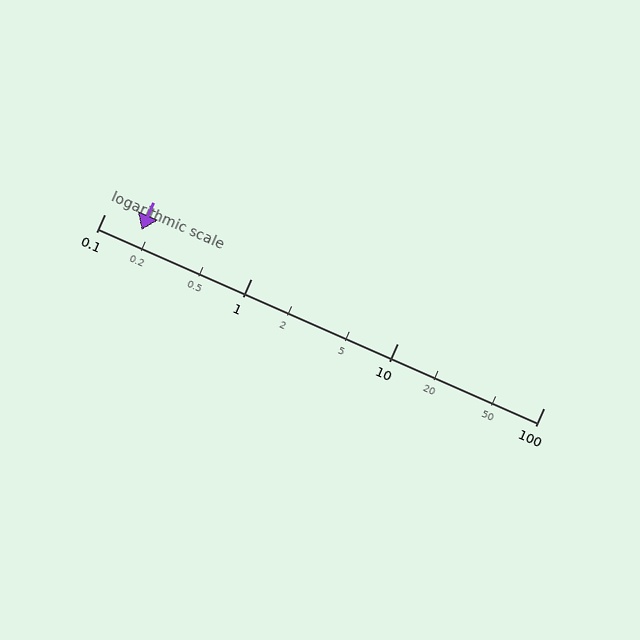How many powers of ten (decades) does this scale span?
The scale spans 3 decades, from 0.1 to 100.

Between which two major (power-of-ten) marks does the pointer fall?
The pointer is between 0.1 and 1.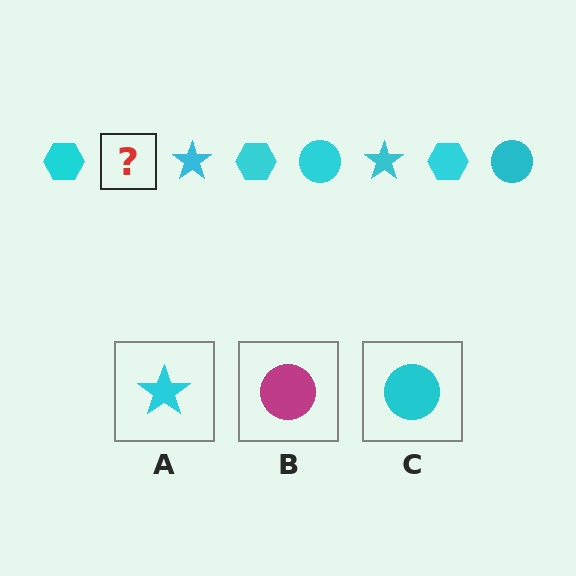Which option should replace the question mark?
Option C.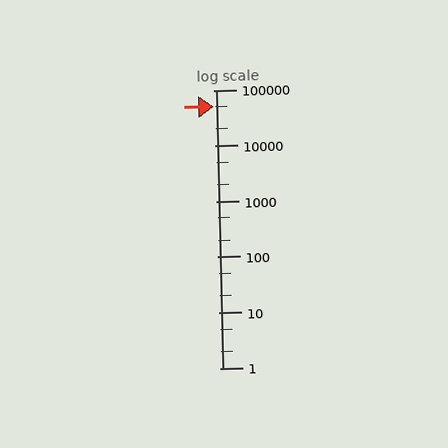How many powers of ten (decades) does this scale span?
The scale spans 5 decades, from 1 to 100000.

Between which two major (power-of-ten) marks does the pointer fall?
The pointer is between 10000 and 100000.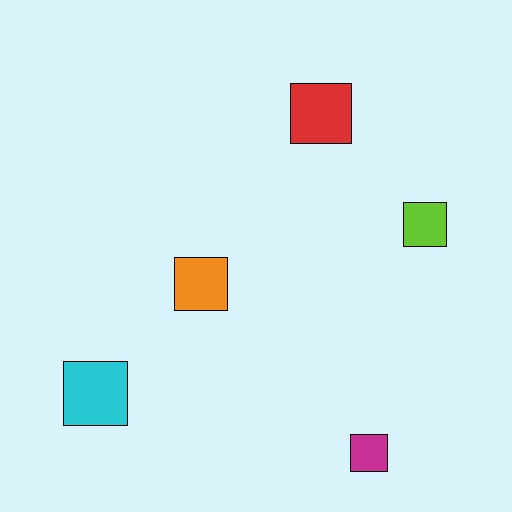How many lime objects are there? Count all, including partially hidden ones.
There is 1 lime object.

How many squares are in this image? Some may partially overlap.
There are 5 squares.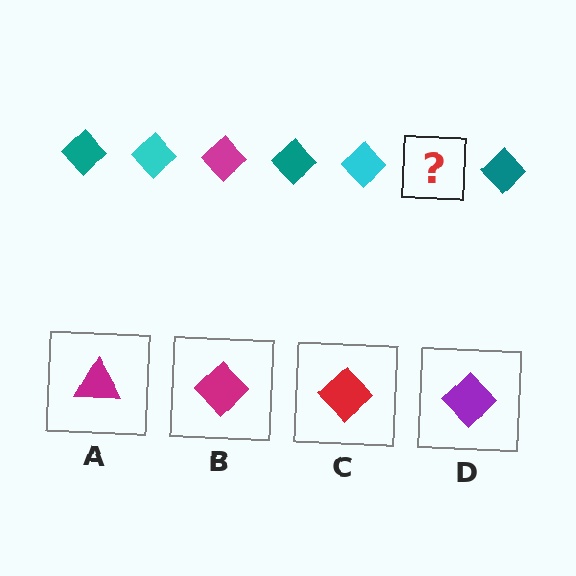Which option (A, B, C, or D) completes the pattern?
B.